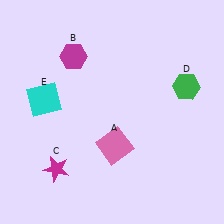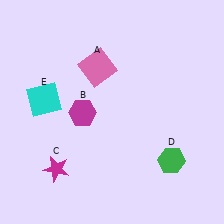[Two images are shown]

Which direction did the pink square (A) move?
The pink square (A) moved up.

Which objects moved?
The objects that moved are: the pink square (A), the magenta hexagon (B), the green hexagon (D).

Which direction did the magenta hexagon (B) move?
The magenta hexagon (B) moved down.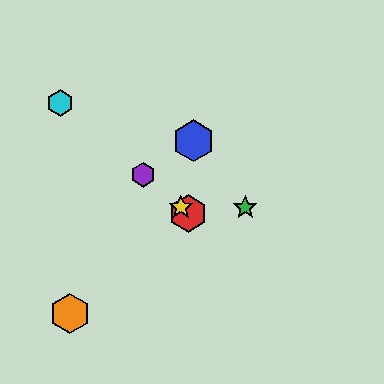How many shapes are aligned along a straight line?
4 shapes (the red hexagon, the yellow star, the purple hexagon, the cyan hexagon) are aligned along a straight line.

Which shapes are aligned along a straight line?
The red hexagon, the yellow star, the purple hexagon, the cyan hexagon are aligned along a straight line.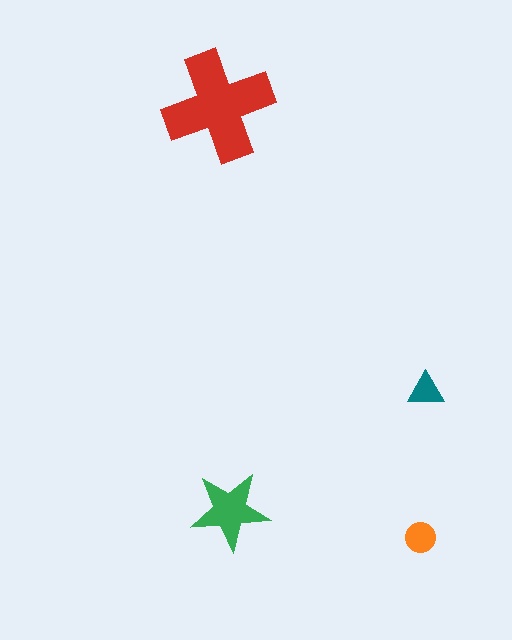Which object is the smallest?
The teal triangle.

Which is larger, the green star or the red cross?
The red cross.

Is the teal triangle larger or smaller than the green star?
Smaller.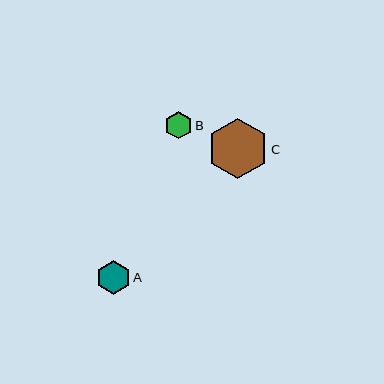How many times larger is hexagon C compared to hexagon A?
Hexagon C is approximately 1.8 times the size of hexagon A.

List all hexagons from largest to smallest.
From largest to smallest: C, A, B.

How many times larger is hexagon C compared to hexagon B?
Hexagon C is approximately 2.2 times the size of hexagon B.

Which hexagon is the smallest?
Hexagon B is the smallest with a size of approximately 27 pixels.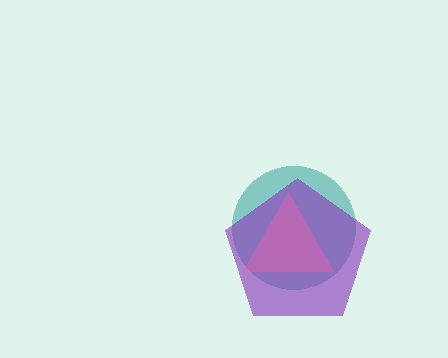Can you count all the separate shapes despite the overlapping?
Yes, there are 3 separate shapes.